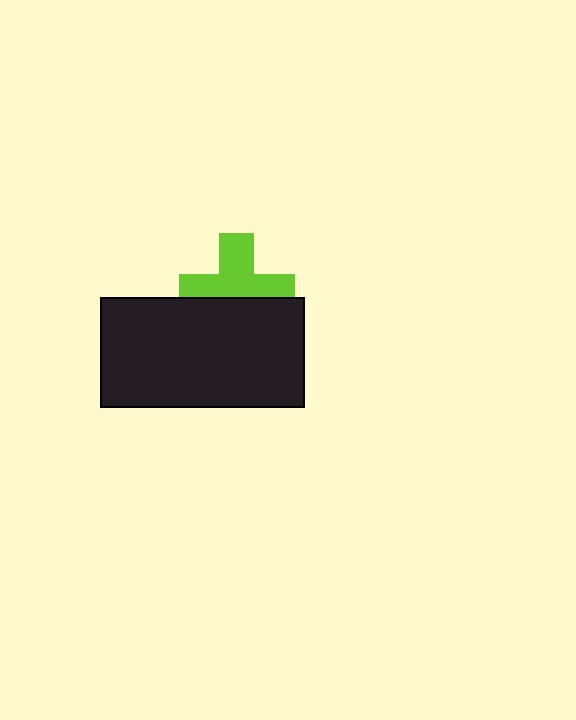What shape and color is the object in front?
The object in front is a black rectangle.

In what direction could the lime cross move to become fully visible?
The lime cross could move up. That would shift it out from behind the black rectangle entirely.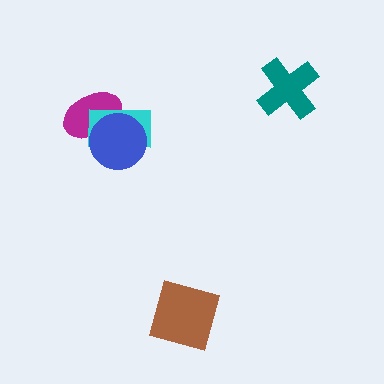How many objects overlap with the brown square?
0 objects overlap with the brown square.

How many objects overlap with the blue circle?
2 objects overlap with the blue circle.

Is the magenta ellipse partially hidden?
Yes, it is partially covered by another shape.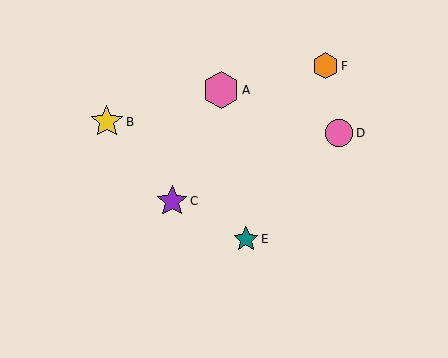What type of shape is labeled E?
Shape E is a teal star.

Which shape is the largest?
The pink hexagon (labeled A) is the largest.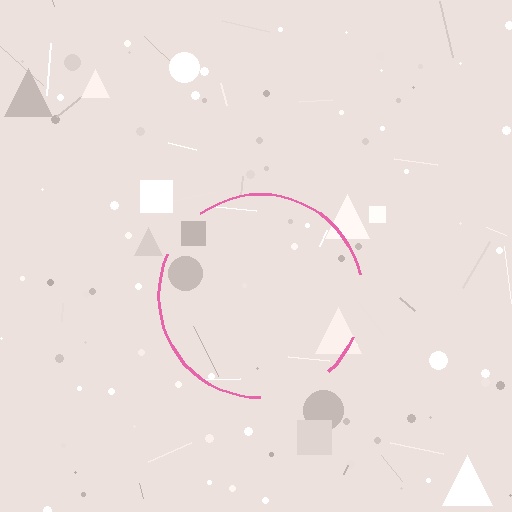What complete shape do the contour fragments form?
The contour fragments form a circle.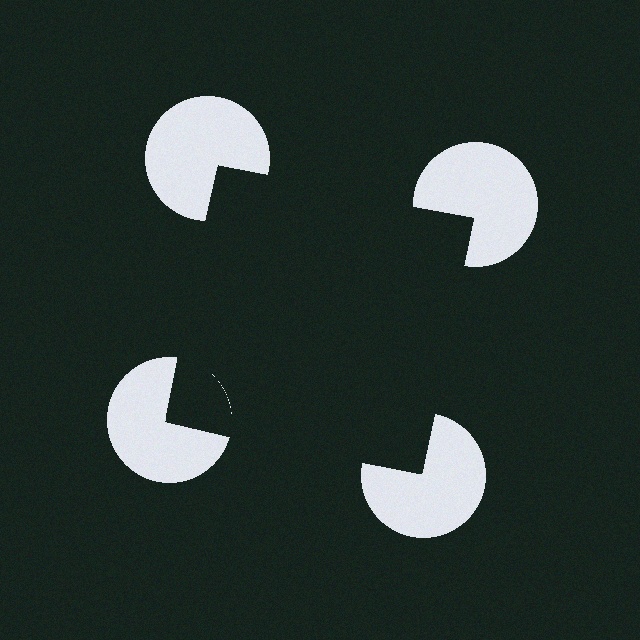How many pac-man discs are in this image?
There are 4 — one at each vertex of the illusory square.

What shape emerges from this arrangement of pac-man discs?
An illusory square — its edges are inferred from the aligned wedge cuts in the pac-man discs, not physically drawn.